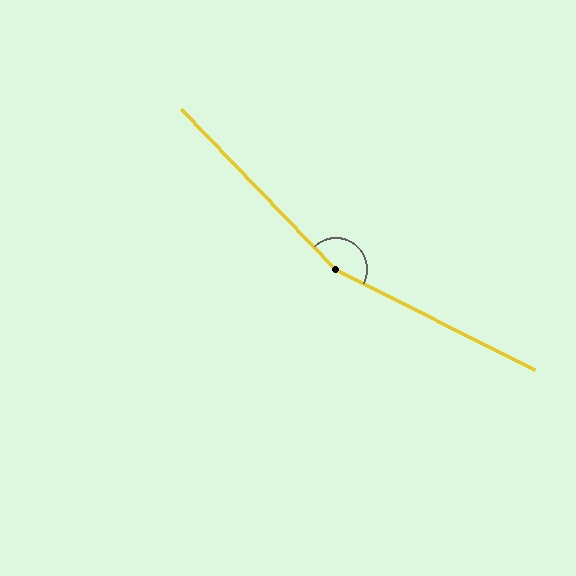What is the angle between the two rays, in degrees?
Approximately 161 degrees.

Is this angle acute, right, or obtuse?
It is obtuse.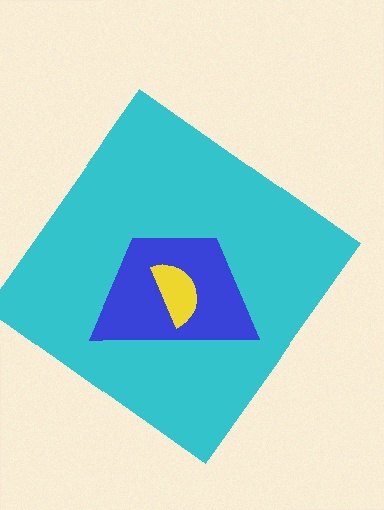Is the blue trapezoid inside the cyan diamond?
Yes.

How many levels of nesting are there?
3.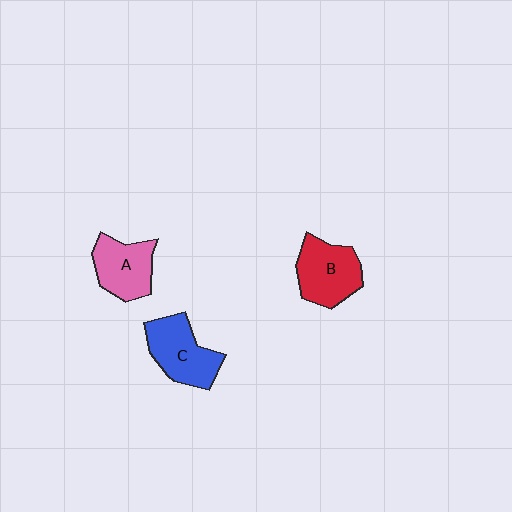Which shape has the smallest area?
Shape A (pink).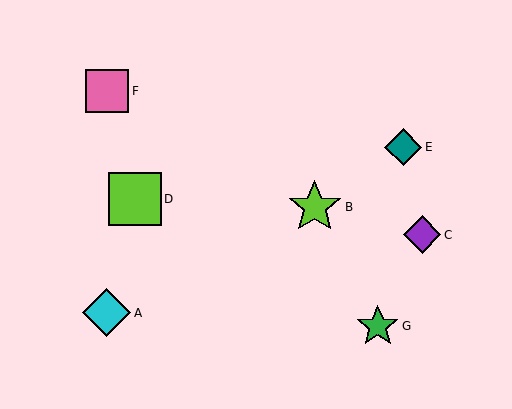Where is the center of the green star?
The center of the green star is at (378, 326).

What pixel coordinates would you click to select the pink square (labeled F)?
Click at (107, 91) to select the pink square F.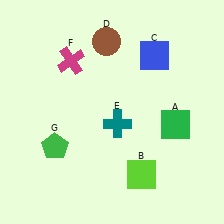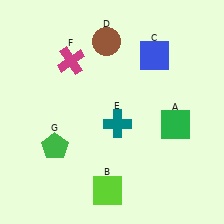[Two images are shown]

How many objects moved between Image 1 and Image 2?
1 object moved between the two images.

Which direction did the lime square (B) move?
The lime square (B) moved left.